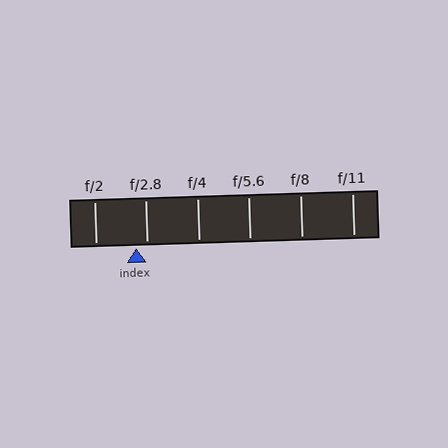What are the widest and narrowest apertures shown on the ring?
The widest aperture shown is f/2 and the narrowest is f/11.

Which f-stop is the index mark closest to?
The index mark is closest to f/2.8.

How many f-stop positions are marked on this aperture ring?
There are 6 f-stop positions marked.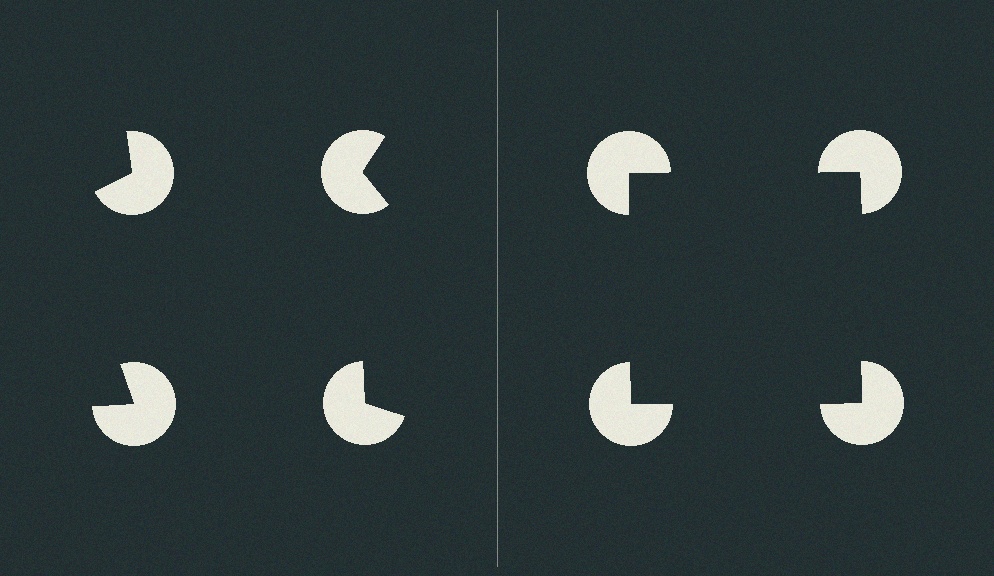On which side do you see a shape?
An illusory square appears on the right side. On the left side the wedge cuts are rotated, so no coherent shape forms.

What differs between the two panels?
The pac-man discs are positioned identically on both sides; only the wedge orientations differ. On the right they align to a square; on the left they are misaligned.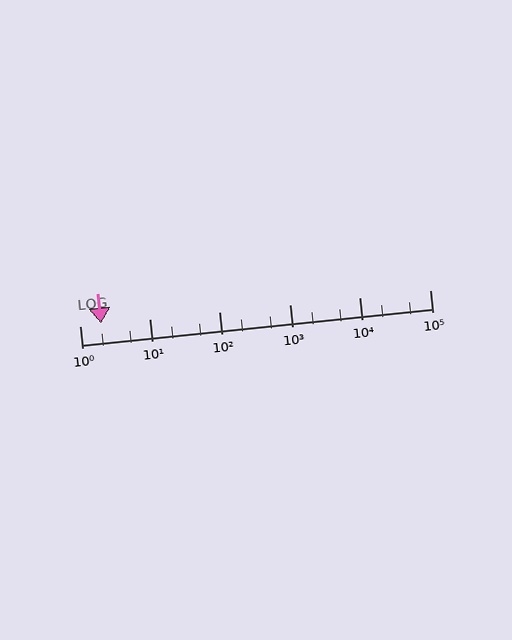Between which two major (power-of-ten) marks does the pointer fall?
The pointer is between 1 and 10.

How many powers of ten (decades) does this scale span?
The scale spans 5 decades, from 1 to 100000.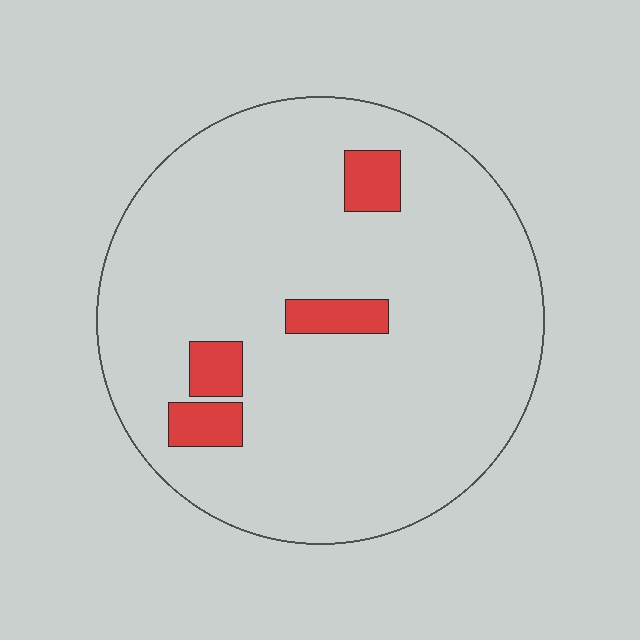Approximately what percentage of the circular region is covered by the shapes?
Approximately 10%.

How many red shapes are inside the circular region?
4.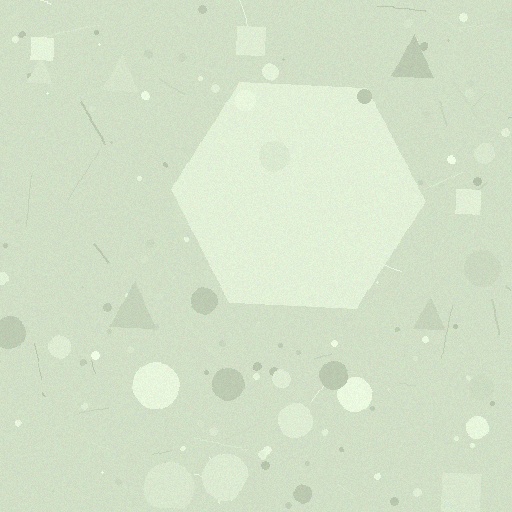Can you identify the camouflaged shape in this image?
The camouflaged shape is a hexagon.